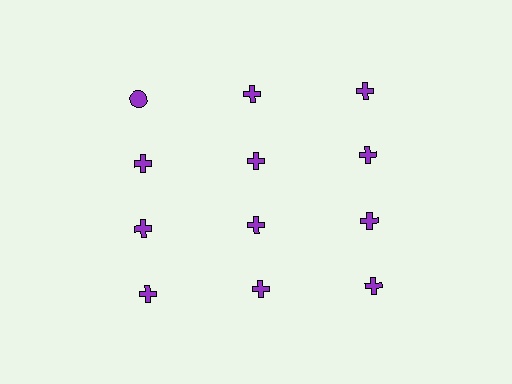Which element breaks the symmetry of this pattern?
The purple circle in the top row, leftmost column breaks the symmetry. All other shapes are purple crosses.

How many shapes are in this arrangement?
There are 12 shapes arranged in a grid pattern.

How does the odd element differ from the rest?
It has a different shape: circle instead of cross.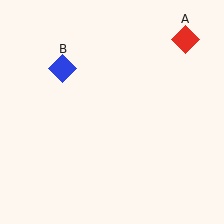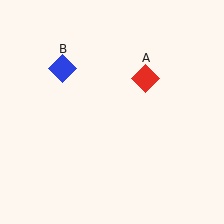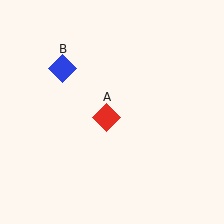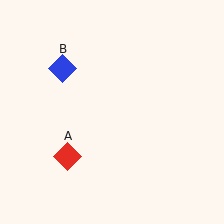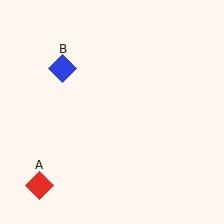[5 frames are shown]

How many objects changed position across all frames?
1 object changed position: red diamond (object A).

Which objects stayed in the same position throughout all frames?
Blue diamond (object B) remained stationary.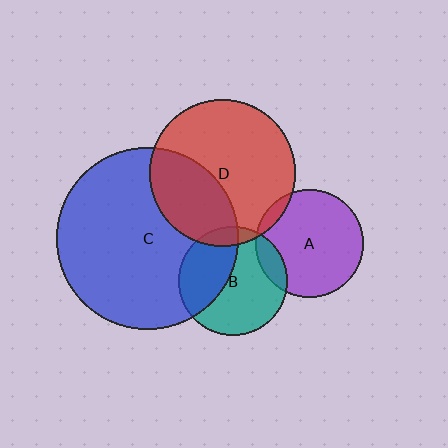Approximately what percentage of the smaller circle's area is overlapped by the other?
Approximately 40%.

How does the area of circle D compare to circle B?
Approximately 1.8 times.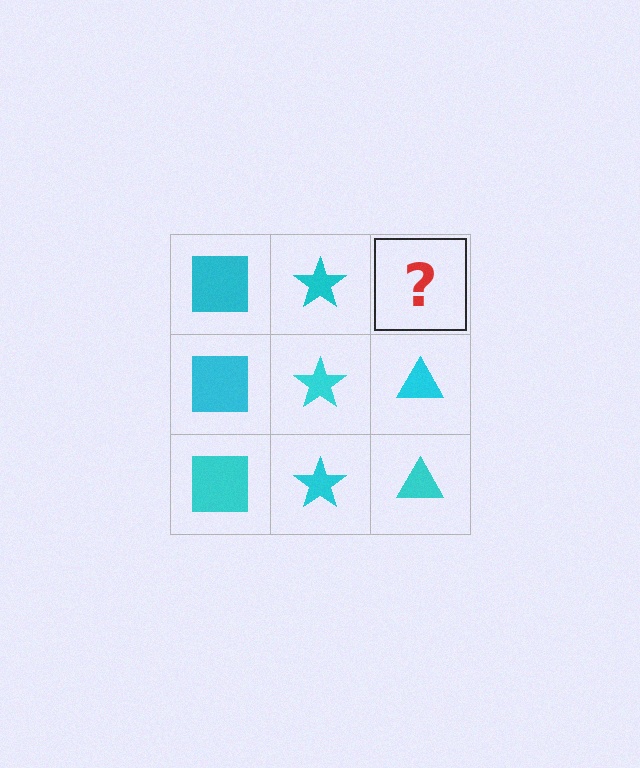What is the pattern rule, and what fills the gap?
The rule is that each column has a consistent shape. The gap should be filled with a cyan triangle.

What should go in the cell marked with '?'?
The missing cell should contain a cyan triangle.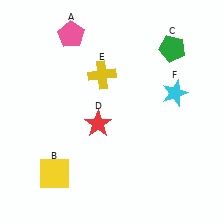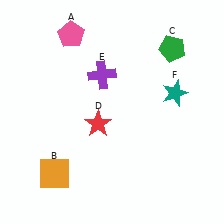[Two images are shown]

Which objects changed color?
B changed from yellow to orange. E changed from yellow to purple. F changed from cyan to teal.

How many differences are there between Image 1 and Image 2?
There are 3 differences between the two images.